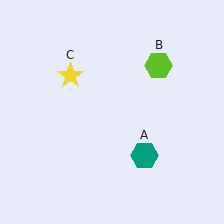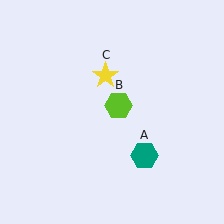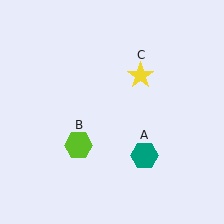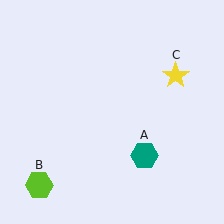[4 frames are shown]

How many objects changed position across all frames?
2 objects changed position: lime hexagon (object B), yellow star (object C).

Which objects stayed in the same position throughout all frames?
Teal hexagon (object A) remained stationary.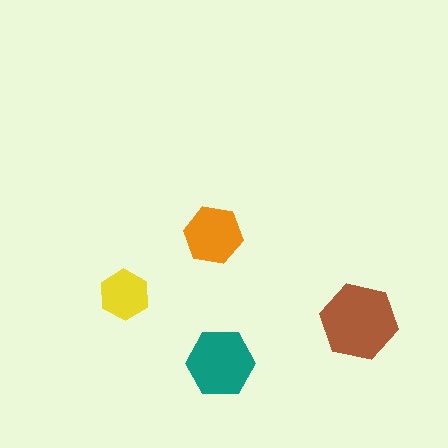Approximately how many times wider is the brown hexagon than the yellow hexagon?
About 1.5 times wider.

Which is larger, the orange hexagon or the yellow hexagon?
The orange one.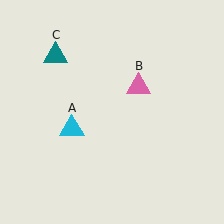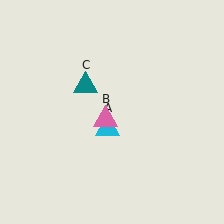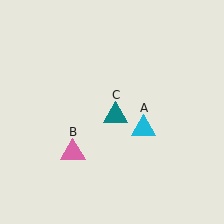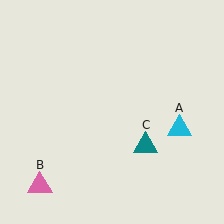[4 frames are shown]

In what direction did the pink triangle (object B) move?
The pink triangle (object B) moved down and to the left.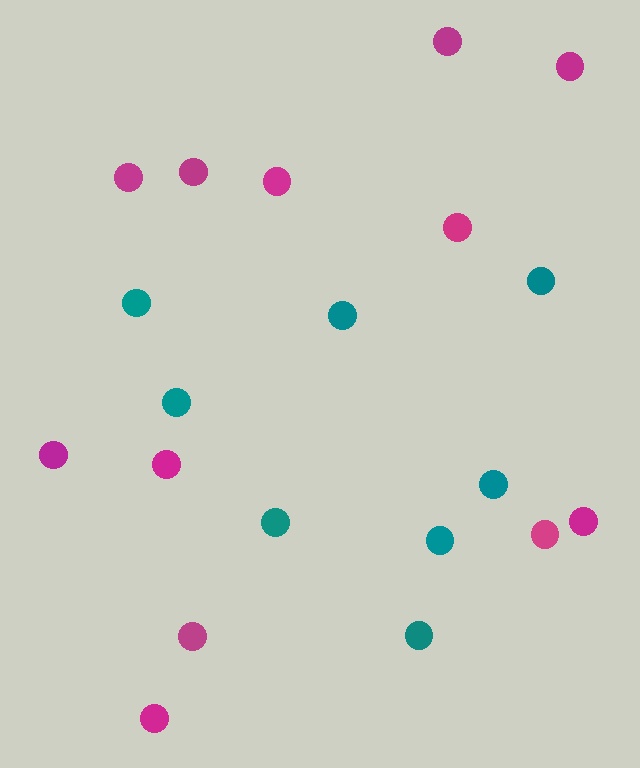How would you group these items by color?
There are 2 groups: one group of magenta circles (12) and one group of teal circles (8).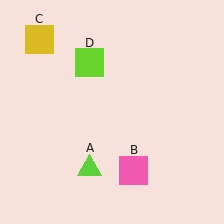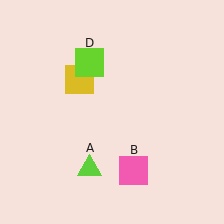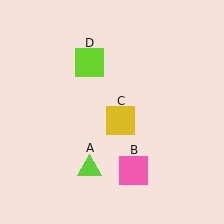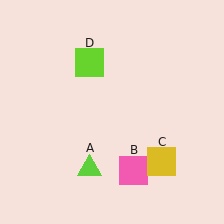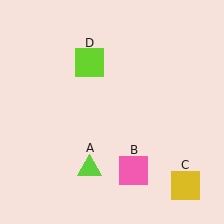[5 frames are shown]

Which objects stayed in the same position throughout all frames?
Lime triangle (object A) and pink square (object B) and lime square (object D) remained stationary.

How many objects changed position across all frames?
1 object changed position: yellow square (object C).